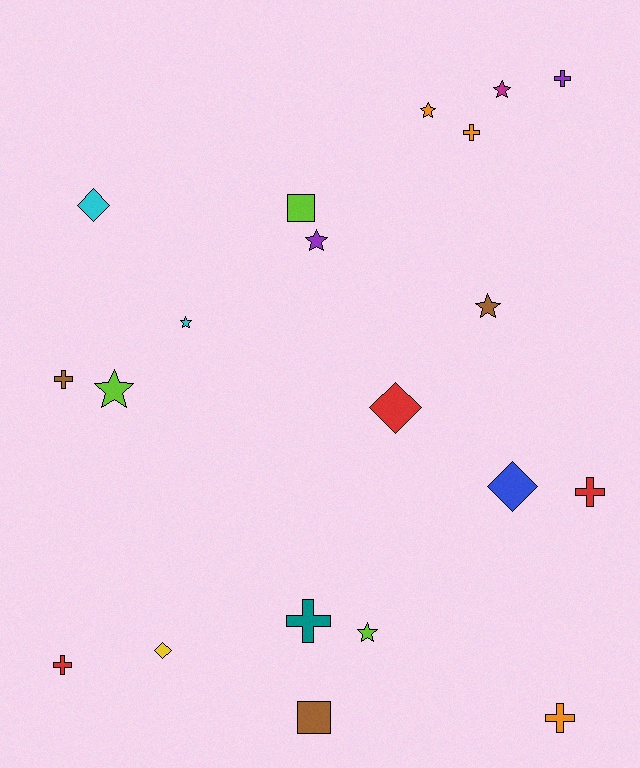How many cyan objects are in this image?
There are 2 cyan objects.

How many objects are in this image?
There are 20 objects.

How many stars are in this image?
There are 7 stars.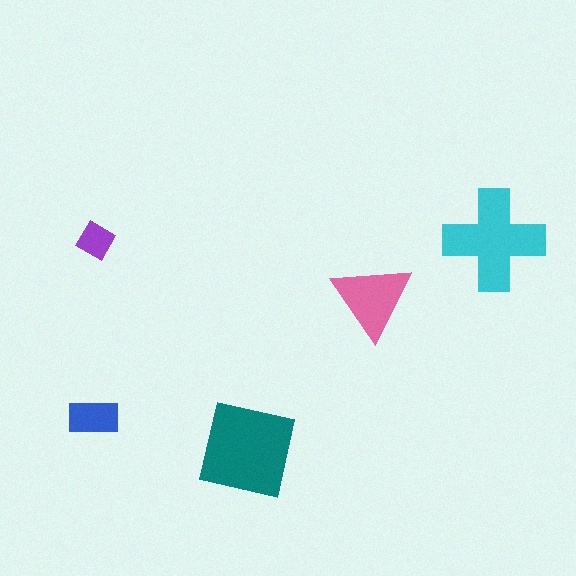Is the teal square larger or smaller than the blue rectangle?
Larger.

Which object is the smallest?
The purple diamond.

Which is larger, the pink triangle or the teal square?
The teal square.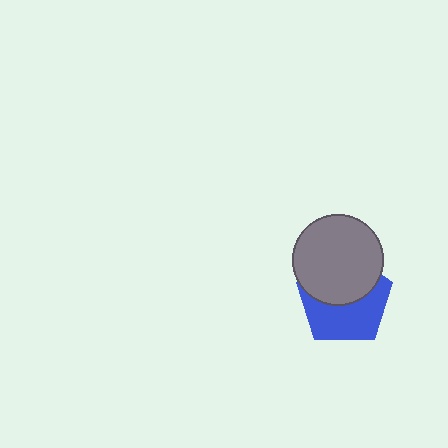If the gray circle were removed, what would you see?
You would see the complete blue pentagon.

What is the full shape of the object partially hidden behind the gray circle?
The partially hidden object is a blue pentagon.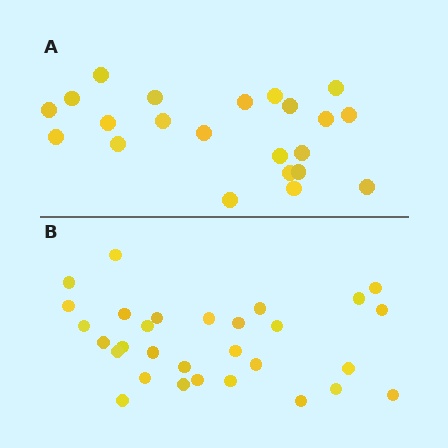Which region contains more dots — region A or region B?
Region B (the bottom region) has more dots.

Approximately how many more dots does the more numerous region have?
Region B has roughly 8 or so more dots than region A.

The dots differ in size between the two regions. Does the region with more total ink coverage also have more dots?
No. Region A has more total ink coverage because its dots are larger, but region B actually contains more individual dots. Total area can be misleading — the number of items is what matters here.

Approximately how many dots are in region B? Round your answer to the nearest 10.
About 30 dots.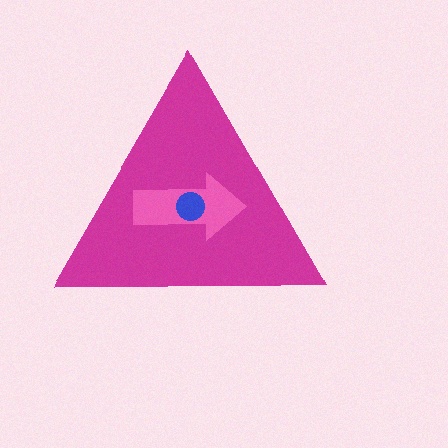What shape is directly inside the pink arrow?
The blue circle.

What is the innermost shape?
The blue circle.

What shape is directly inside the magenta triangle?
The pink arrow.